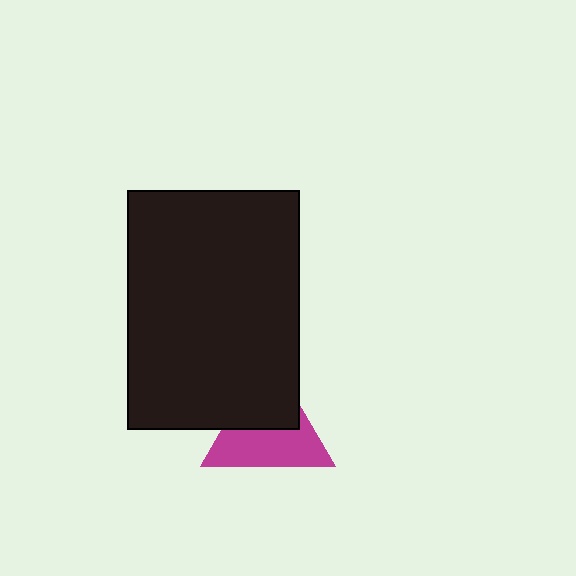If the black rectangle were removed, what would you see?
You would see the complete magenta triangle.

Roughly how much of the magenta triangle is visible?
About half of it is visible (roughly 56%).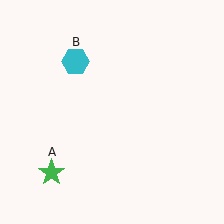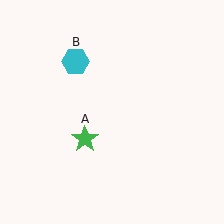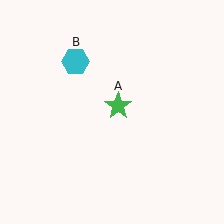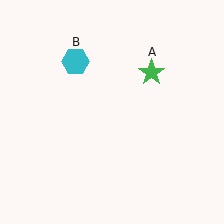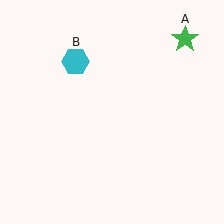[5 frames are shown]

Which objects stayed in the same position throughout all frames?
Cyan hexagon (object B) remained stationary.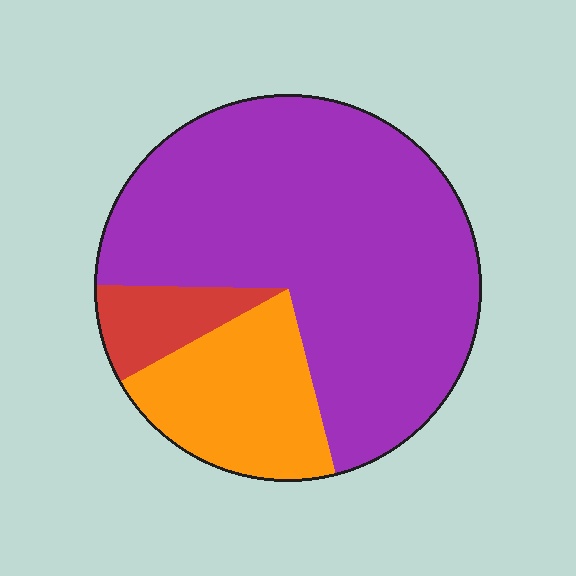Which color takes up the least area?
Red, at roughly 10%.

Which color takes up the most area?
Purple, at roughly 70%.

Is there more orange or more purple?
Purple.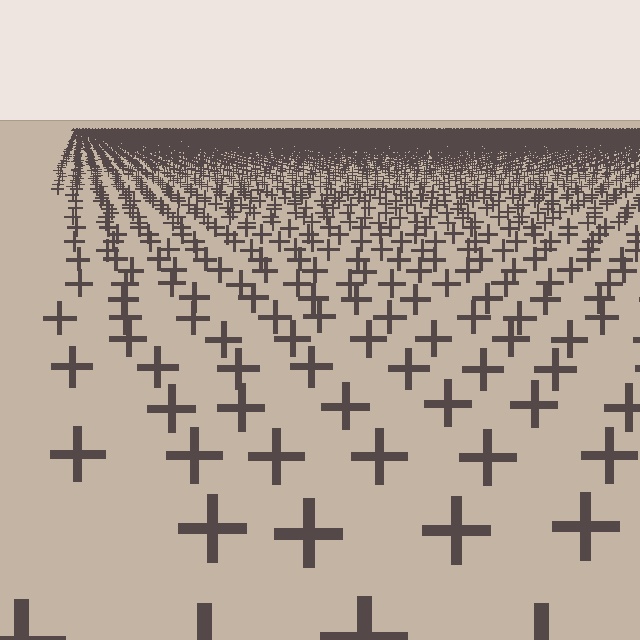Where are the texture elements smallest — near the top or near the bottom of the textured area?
Near the top.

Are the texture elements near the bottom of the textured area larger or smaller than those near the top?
Larger. Near the bottom, elements are closer to the viewer and appear at a bigger on-screen size.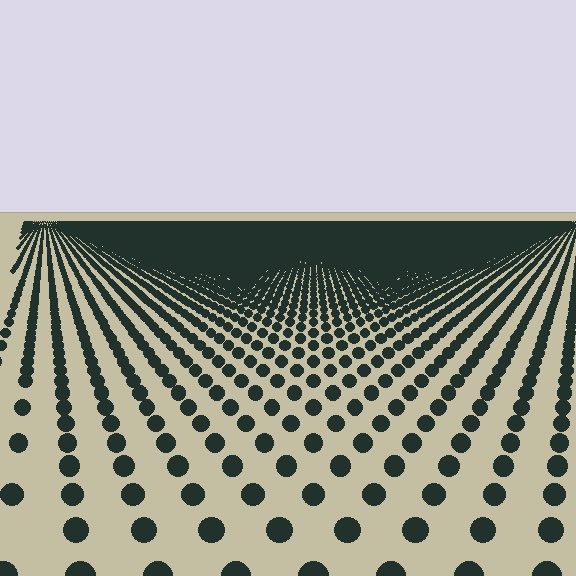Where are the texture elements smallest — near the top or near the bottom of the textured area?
Near the top.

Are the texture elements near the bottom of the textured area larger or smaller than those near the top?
Larger. Near the bottom, elements are closer to the viewer and appear at a bigger on-screen size.